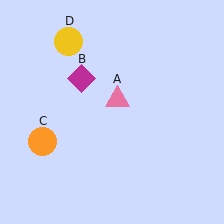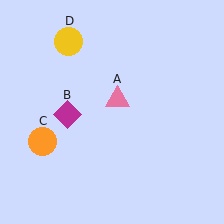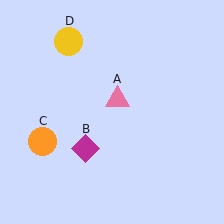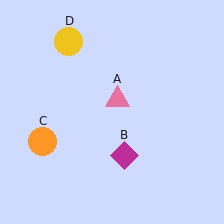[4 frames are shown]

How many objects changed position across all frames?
1 object changed position: magenta diamond (object B).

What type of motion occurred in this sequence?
The magenta diamond (object B) rotated counterclockwise around the center of the scene.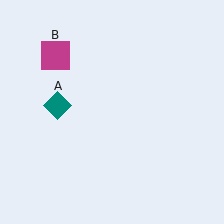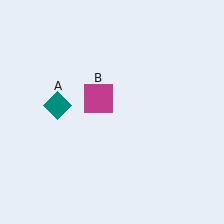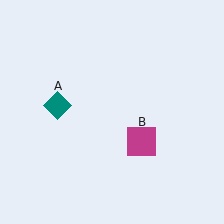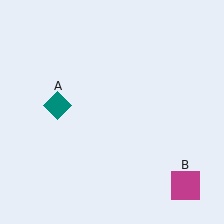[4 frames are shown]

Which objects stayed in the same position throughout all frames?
Teal diamond (object A) remained stationary.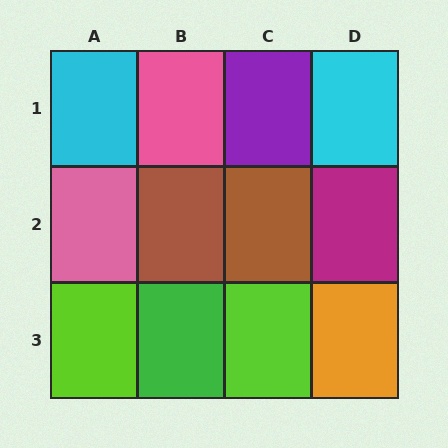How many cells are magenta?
1 cell is magenta.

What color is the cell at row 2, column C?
Brown.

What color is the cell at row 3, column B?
Green.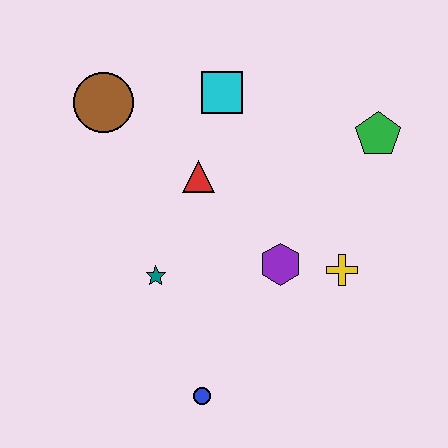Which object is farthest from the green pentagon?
The blue circle is farthest from the green pentagon.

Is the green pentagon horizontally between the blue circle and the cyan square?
No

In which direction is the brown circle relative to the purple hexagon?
The brown circle is to the left of the purple hexagon.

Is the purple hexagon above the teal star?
Yes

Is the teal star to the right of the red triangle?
No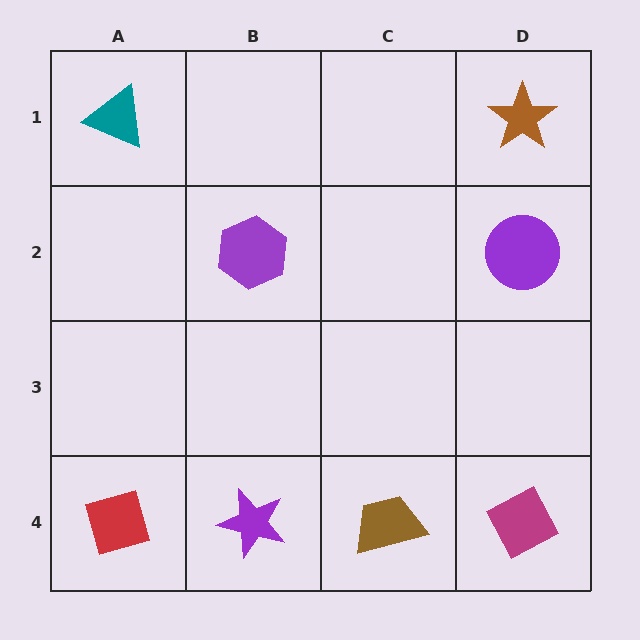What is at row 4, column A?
A red diamond.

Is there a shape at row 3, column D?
No, that cell is empty.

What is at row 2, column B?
A purple hexagon.